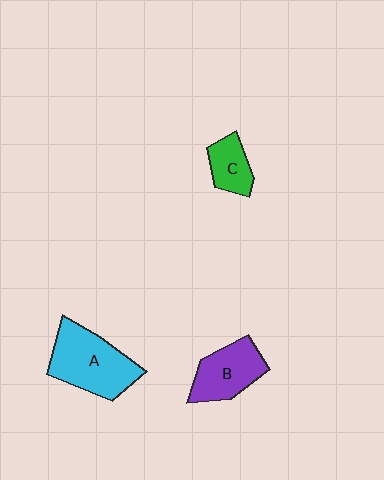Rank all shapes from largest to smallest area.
From largest to smallest: A (cyan), B (purple), C (green).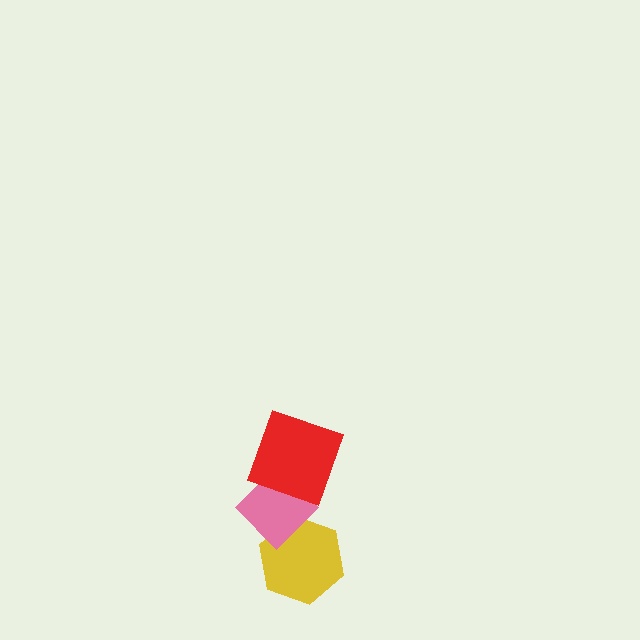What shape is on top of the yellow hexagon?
The pink diamond is on top of the yellow hexagon.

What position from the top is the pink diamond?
The pink diamond is 2nd from the top.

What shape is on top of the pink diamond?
The red square is on top of the pink diamond.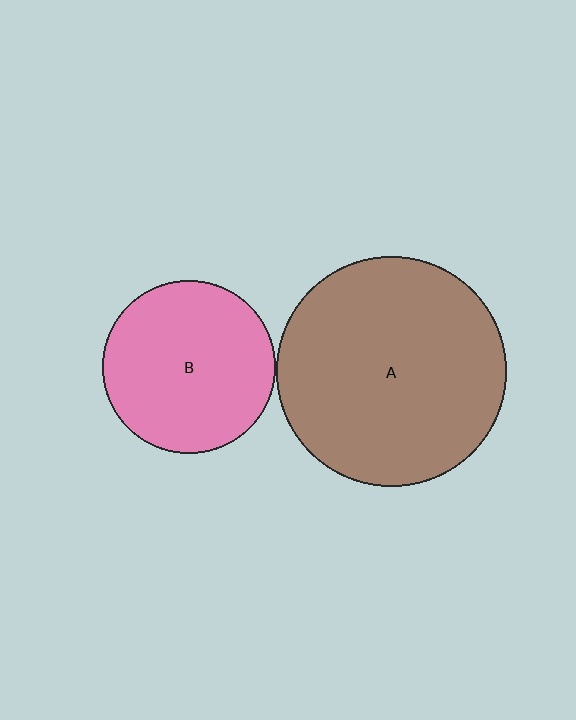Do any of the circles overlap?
No, none of the circles overlap.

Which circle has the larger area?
Circle A (brown).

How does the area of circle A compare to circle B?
Approximately 1.8 times.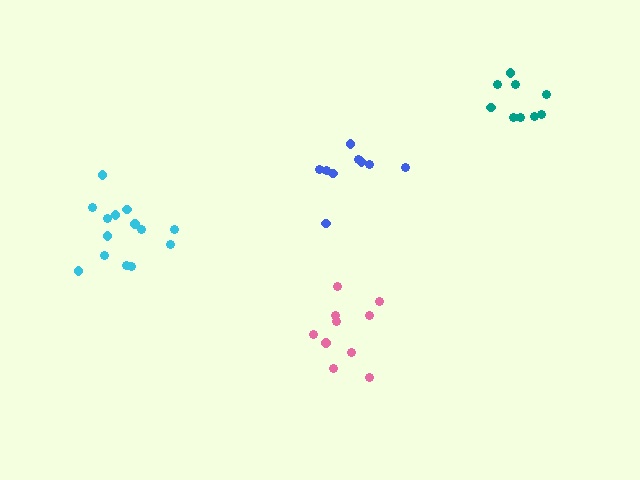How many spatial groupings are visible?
There are 4 spatial groupings.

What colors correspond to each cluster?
The clusters are colored: pink, teal, blue, cyan.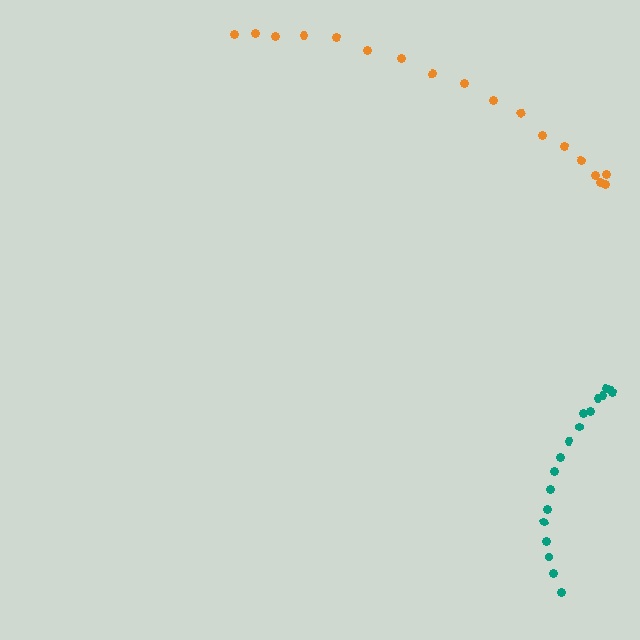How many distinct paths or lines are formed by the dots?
There are 2 distinct paths.